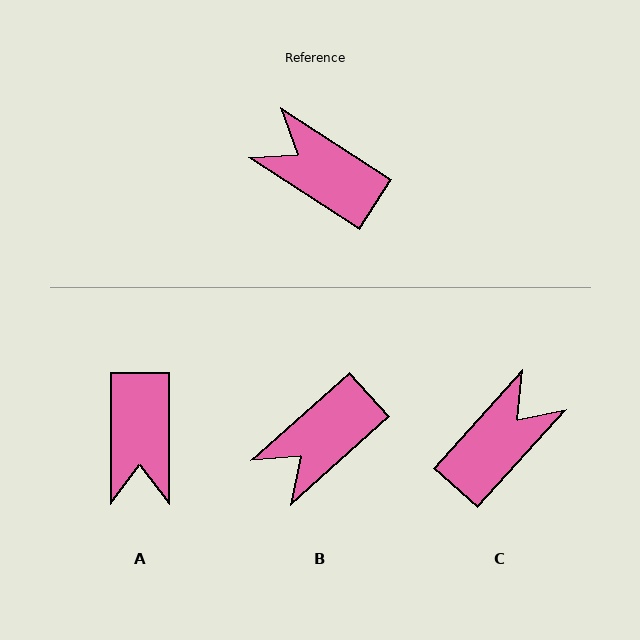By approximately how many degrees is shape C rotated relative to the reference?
Approximately 99 degrees clockwise.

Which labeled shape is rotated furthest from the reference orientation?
A, about 123 degrees away.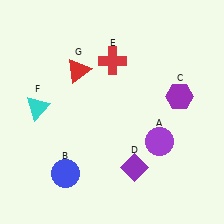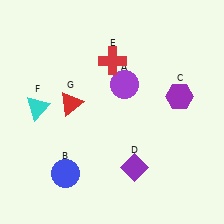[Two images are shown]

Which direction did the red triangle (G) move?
The red triangle (G) moved down.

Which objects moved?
The objects that moved are: the purple circle (A), the red triangle (G).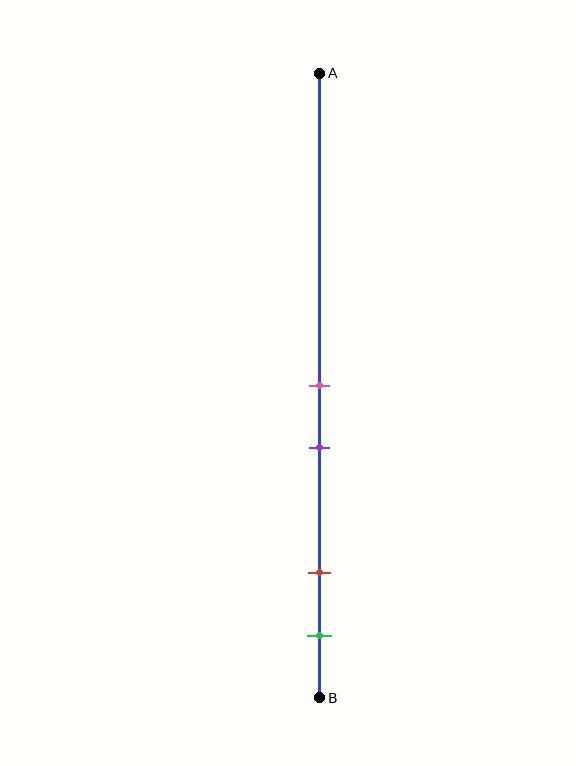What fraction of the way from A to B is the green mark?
The green mark is approximately 90% (0.9) of the way from A to B.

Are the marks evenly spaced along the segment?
No, the marks are not evenly spaced.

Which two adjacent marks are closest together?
The pink and purple marks are the closest adjacent pair.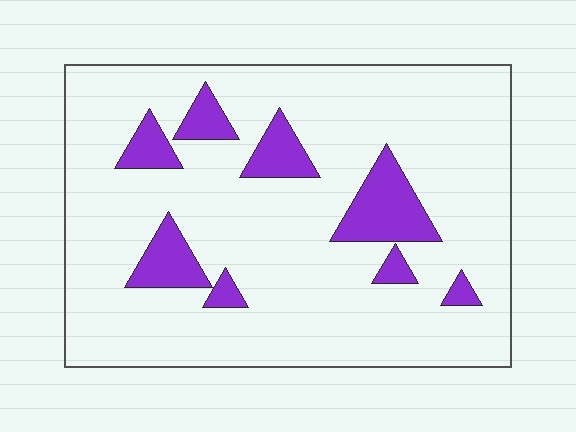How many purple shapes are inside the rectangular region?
8.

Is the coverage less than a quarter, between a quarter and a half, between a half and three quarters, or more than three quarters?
Less than a quarter.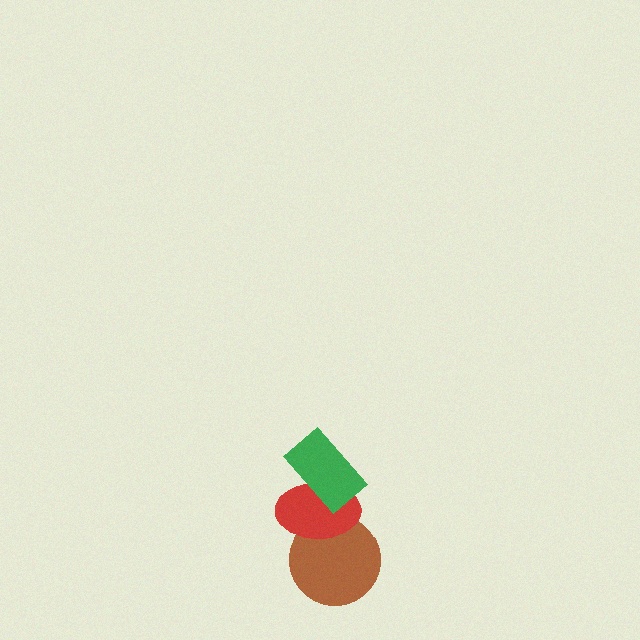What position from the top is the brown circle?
The brown circle is 3rd from the top.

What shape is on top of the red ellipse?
The green rectangle is on top of the red ellipse.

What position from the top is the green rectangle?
The green rectangle is 1st from the top.